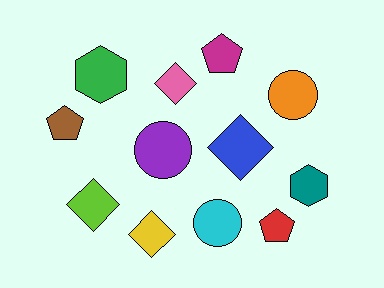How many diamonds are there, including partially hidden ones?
There are 4 diamonds.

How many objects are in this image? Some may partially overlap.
There are 12 objects.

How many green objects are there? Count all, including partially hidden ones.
There is 1 green object.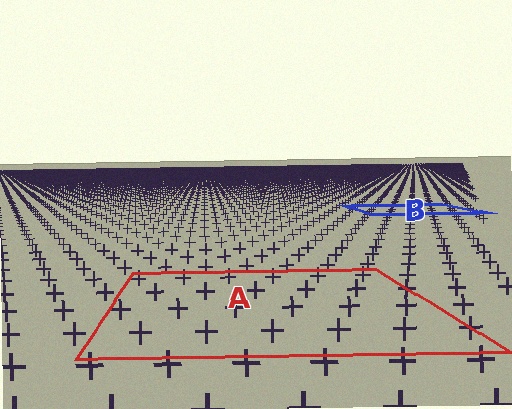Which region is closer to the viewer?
Region A is closer. The texture elements there are larger and more spread out.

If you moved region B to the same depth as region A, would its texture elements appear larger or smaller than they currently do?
They would appear larger. At a closer depth, the same texture elements are projected at a bigger on-screen size.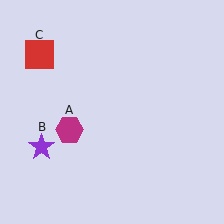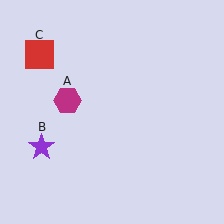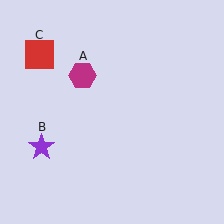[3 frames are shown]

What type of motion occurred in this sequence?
The magenta hexagon (object A) rotated clockwise around the center of the scene.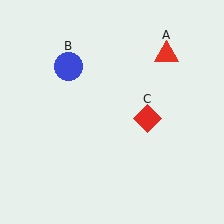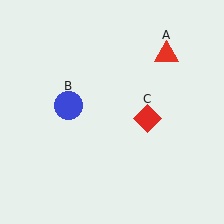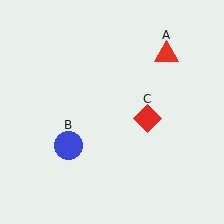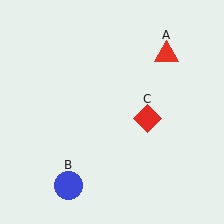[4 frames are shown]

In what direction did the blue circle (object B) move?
The blue circle (object B) moved down.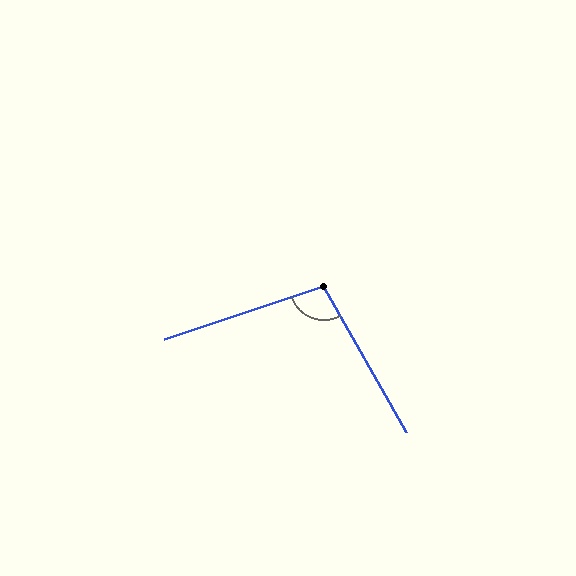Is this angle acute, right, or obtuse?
It is obtuse.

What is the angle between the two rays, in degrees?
Approximately 101 degrees.